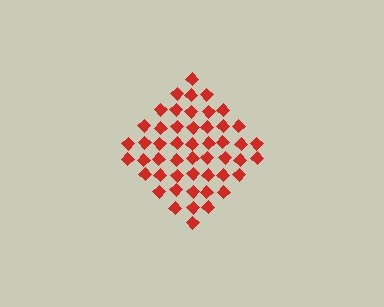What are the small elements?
The small elements are diamonds.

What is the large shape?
The large shape is a diamond.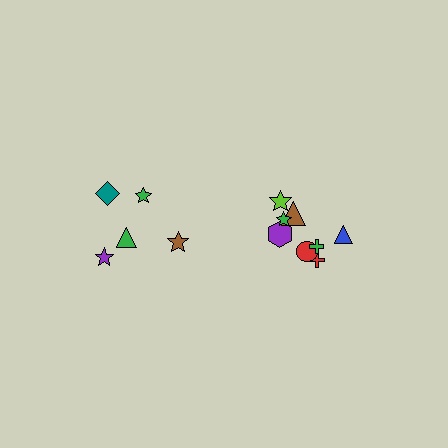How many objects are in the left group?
There are 5 objects.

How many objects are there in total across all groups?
There are 13 objects.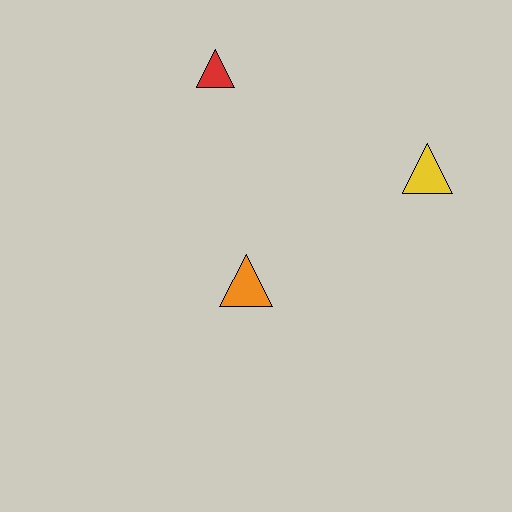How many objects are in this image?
There are 3 objects.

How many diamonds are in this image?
There are no diamonds.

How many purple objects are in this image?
There are no purple objects.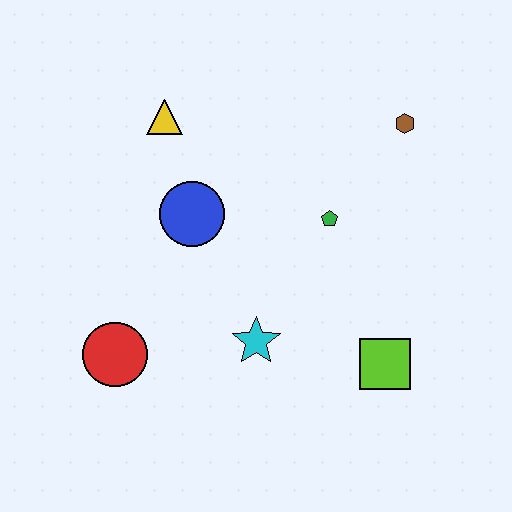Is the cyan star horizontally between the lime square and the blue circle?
Yes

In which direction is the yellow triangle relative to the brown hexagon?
The yellow triangle is to the left of the brown hexagon.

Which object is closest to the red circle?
The cyan star is closest to the red circle.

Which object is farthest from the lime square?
The yellow triangle is farthest from the lime square.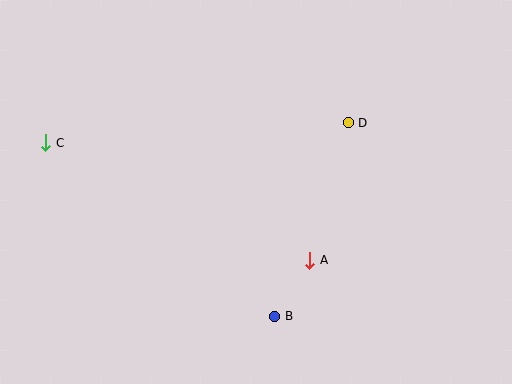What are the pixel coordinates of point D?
Point D is at (348, 123).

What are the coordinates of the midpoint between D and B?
The midpoint between D and B is at (312, 219).